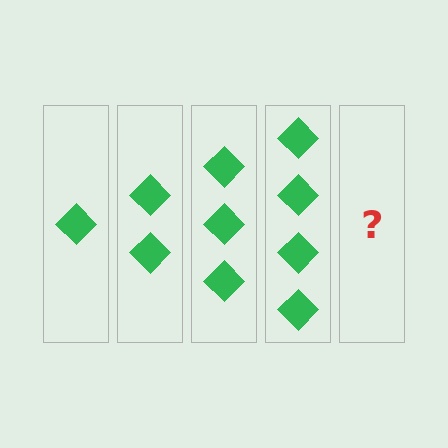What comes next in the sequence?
The next element should be 5 diamonds.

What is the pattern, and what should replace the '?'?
The pattern is that each step adds one more diamond. The '?' should be 5 diamonds.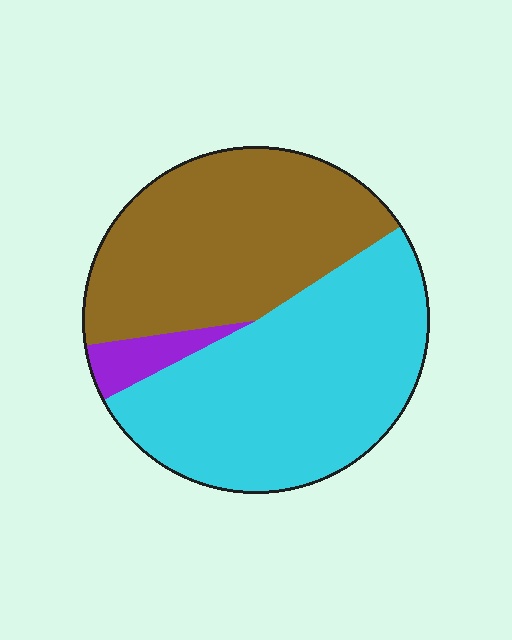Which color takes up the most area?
Cyan, at roughly 50%.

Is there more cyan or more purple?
Cyan.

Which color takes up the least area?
Purple, at roughly 5%.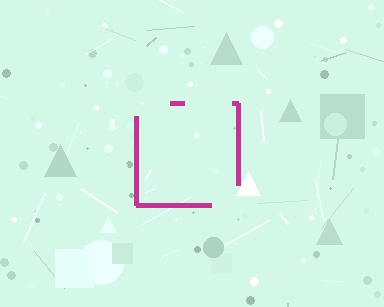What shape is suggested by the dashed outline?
The dashed outline suggests a square.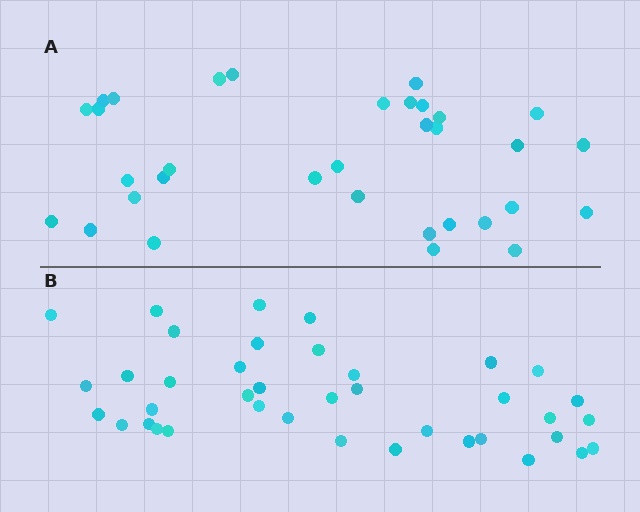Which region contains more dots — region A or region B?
Region B (the bottom region) has more dots.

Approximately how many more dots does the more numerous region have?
Region B has about 6 more dots than region A.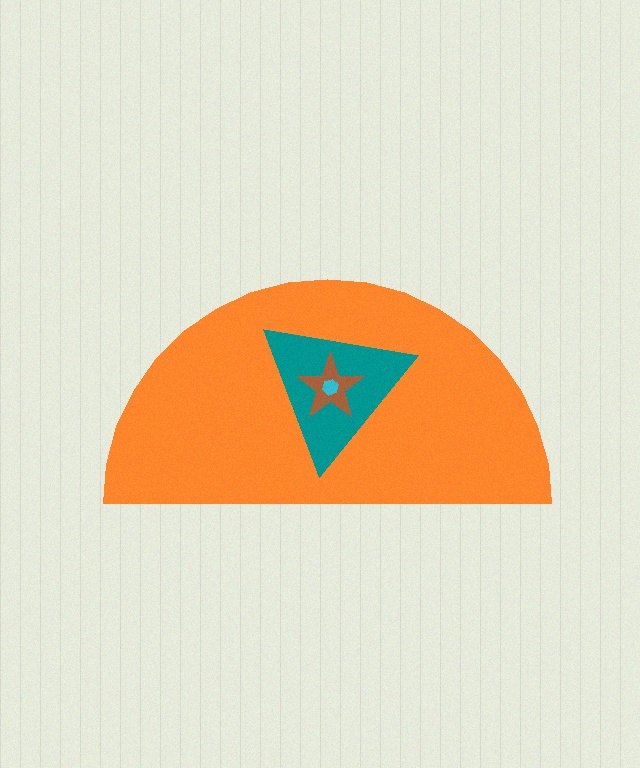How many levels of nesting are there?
4.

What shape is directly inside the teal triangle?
The brown star.